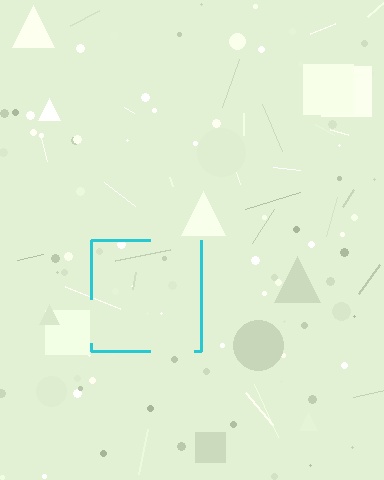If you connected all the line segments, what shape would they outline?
They would outline a square.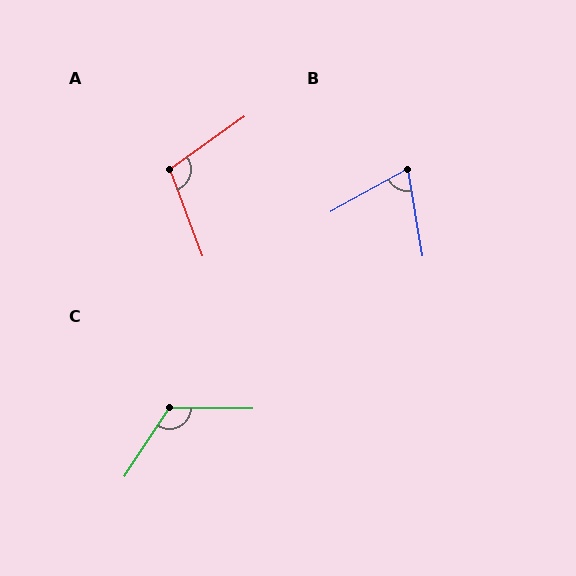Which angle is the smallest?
B, at approximately 70 degrees.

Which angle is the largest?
C, at approximately 122 degrees.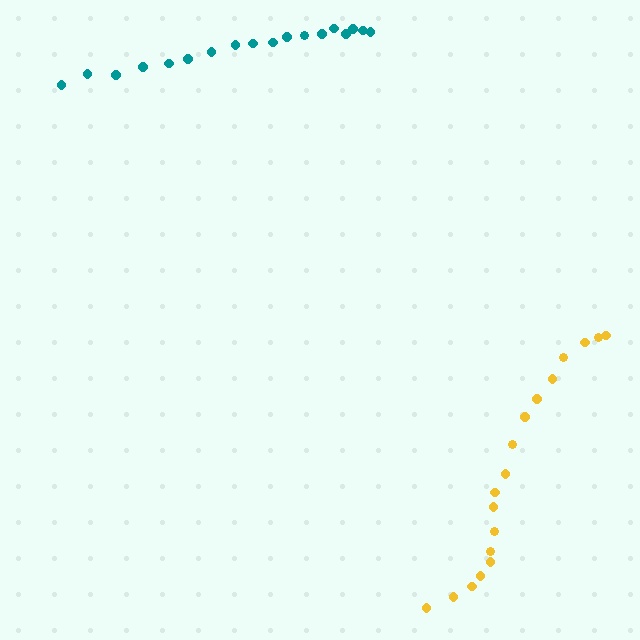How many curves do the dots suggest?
There are 2 distinct paths.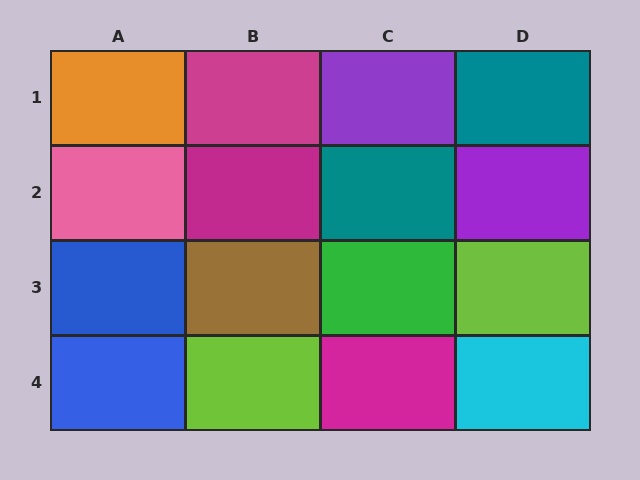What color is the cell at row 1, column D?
Teal.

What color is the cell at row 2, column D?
Purple.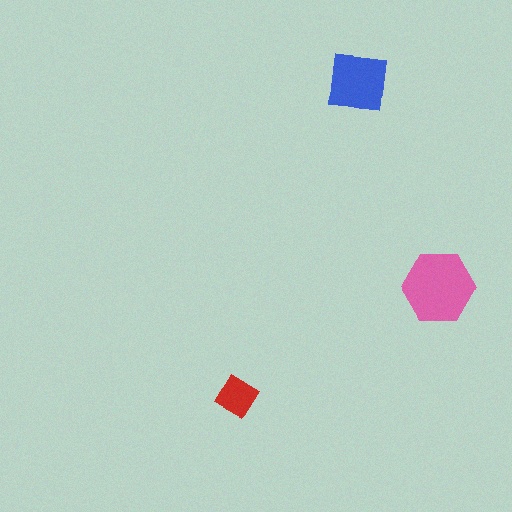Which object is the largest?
The pink hexagon.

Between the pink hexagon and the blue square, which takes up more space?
The pink hexagon.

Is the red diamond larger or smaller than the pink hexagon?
Smaller.